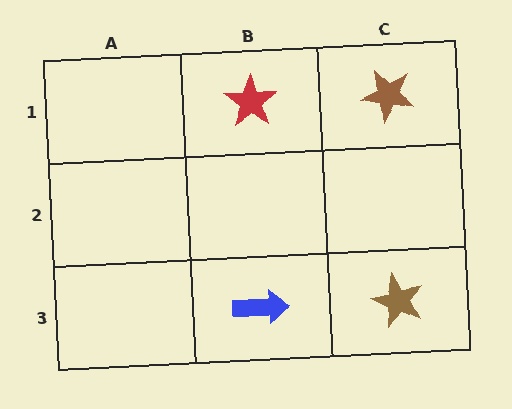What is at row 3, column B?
A blue arrow.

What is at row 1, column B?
A red star.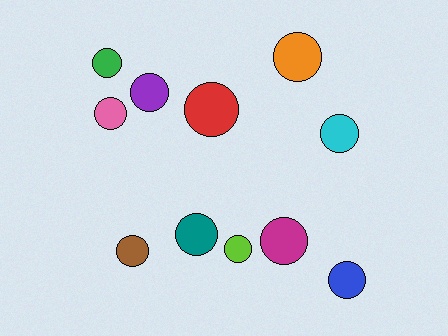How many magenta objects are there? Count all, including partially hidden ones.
There is 1 magenta object.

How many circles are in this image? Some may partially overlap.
There are 11 circles.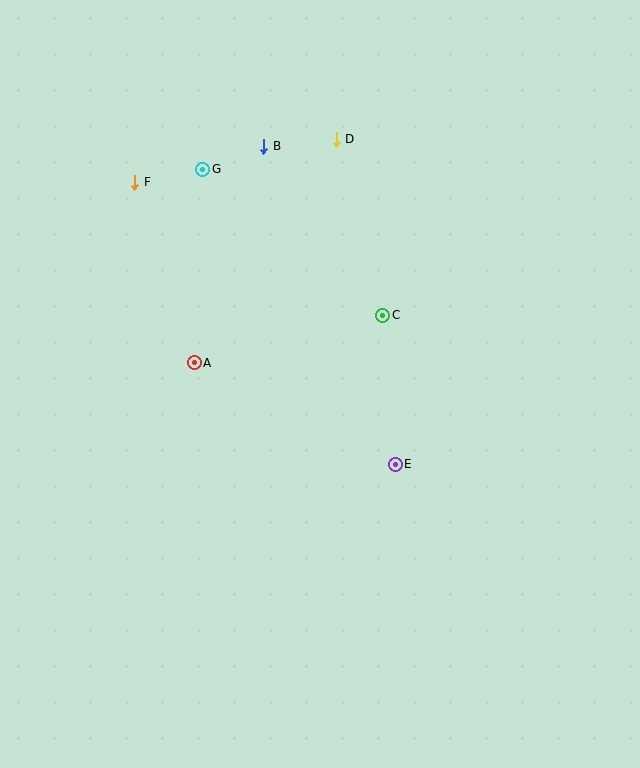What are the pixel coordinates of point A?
Point A is at (194, 363).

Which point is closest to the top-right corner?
Point D is closest to the top-right corner.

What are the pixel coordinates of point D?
Point D is at (336, 139).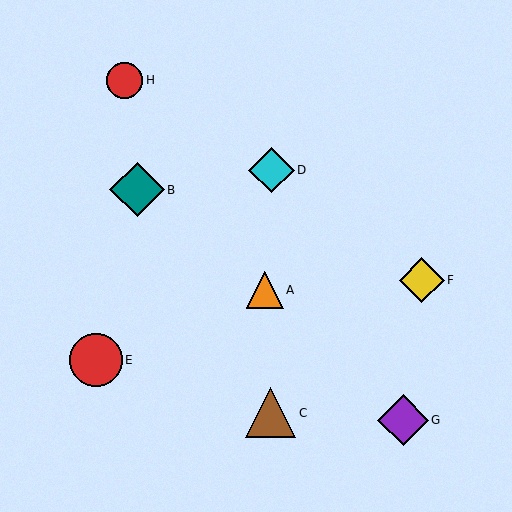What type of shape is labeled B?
Shape B is a teal diamond.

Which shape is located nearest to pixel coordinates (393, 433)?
The purple diamond (labeled G) at (403, 420) is nearest to that location.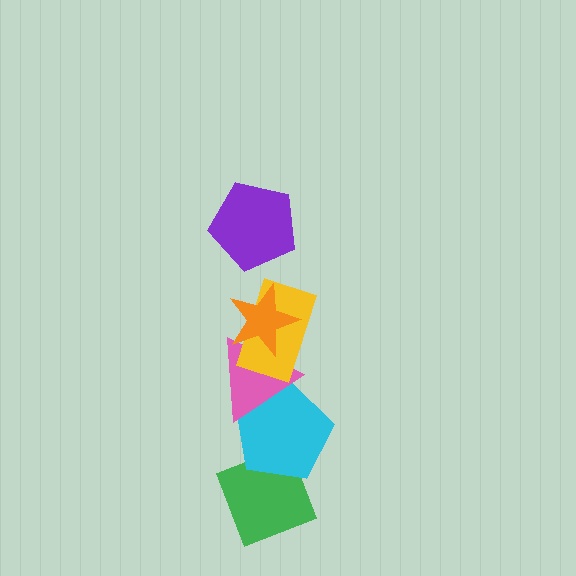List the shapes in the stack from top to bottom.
From top to bottom: the purple pentagon, the orange star, the yellow rectangle, the pink triangle, the cyan pentagon, the green diamond.